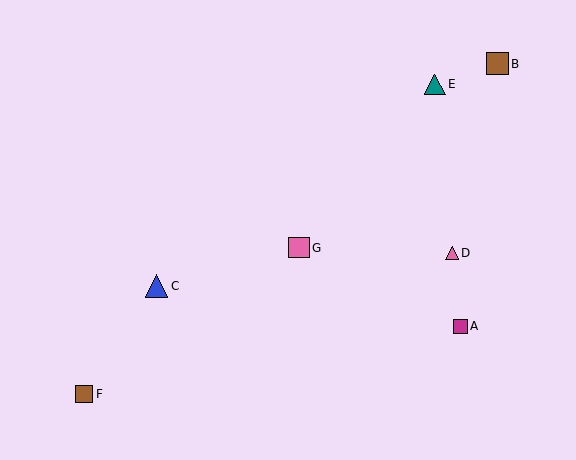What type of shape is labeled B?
Shape B is a brown square.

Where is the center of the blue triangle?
The center of the blue triangle is at (156, 286).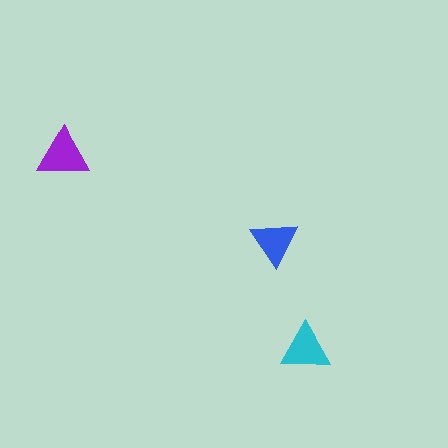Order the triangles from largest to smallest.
the purple one, the cyan one, the blue one.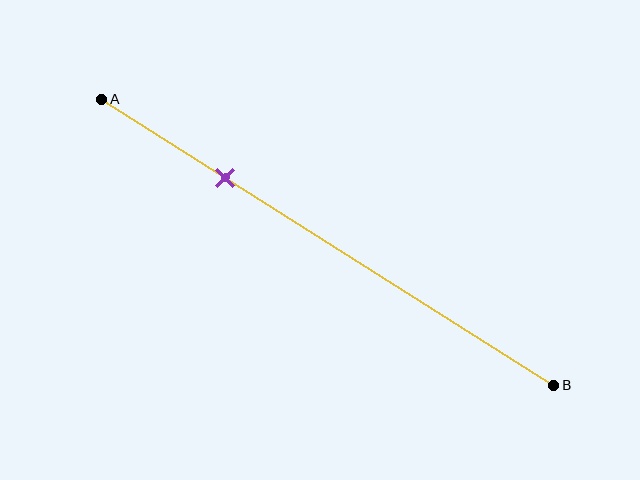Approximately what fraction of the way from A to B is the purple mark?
The purple mark is approximately 25% of the way from A to B.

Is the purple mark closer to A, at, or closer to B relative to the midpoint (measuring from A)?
The purple mark is closer to point A than the midpoint of segment AB.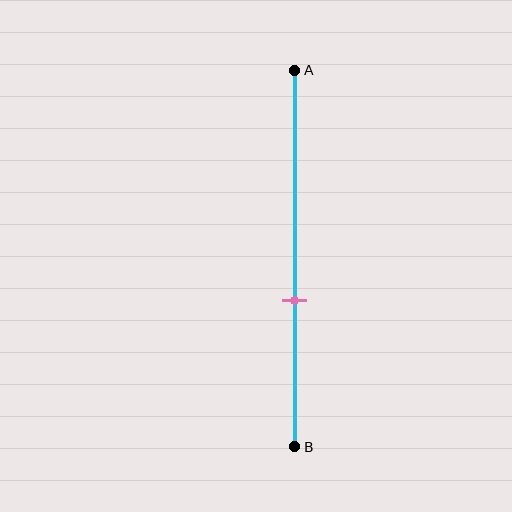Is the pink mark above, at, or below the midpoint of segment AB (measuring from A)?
The pink mark is below the midpoint of segment AB.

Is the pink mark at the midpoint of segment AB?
No, the mark is at about 60% from A, not at the 50% midpoint.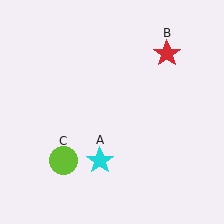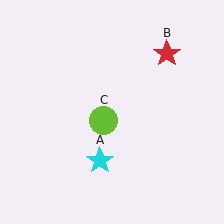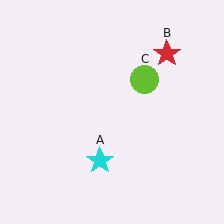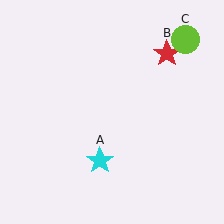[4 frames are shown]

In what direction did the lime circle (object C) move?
The lime circle (object C) moved up and to the right.